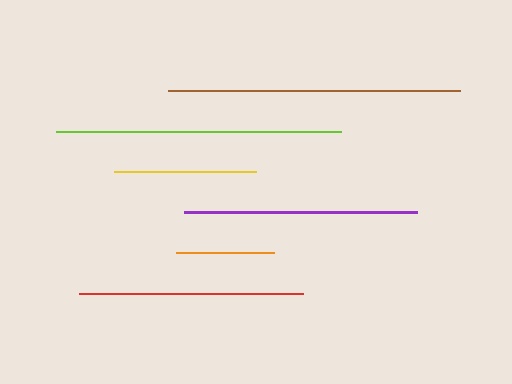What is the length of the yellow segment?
The yellow segment is approximately 142 pixels long.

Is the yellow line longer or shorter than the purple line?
The purple line is longer than the yellow line.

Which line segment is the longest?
The brown line is the longest at approximately 292 pixels.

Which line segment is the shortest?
The orange line is the shortest at approximately 98 pixels.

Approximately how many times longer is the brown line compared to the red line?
The brown line is approximately 1.3 times the length of the red line.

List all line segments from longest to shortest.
From longest to shortest: brown, lime, purple, red, yellow, orange.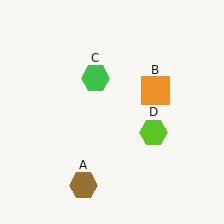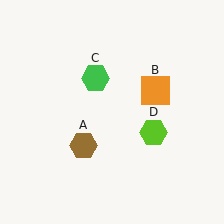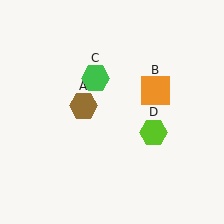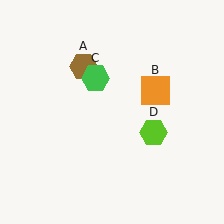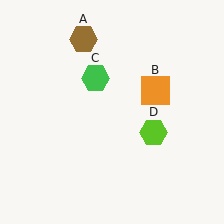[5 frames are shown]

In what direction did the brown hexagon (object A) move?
The brown hexagon (object A) moved up.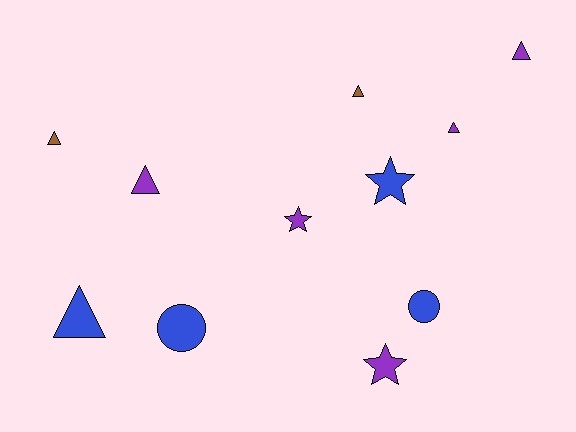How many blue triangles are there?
There is 1 blue triangle.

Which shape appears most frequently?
Triangle, with 6 objects.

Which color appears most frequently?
Purple, with 5 objects.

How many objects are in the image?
There are 11 objects.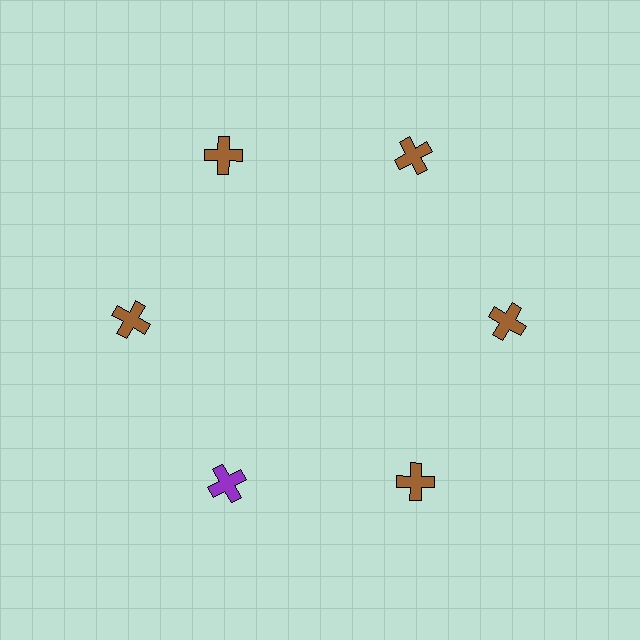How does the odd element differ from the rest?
It has a different color: purple instead of brown.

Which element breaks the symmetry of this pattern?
The purple cross at roughly the 7 o'clock position breaks the symmetry. All other shapes are brown crosses.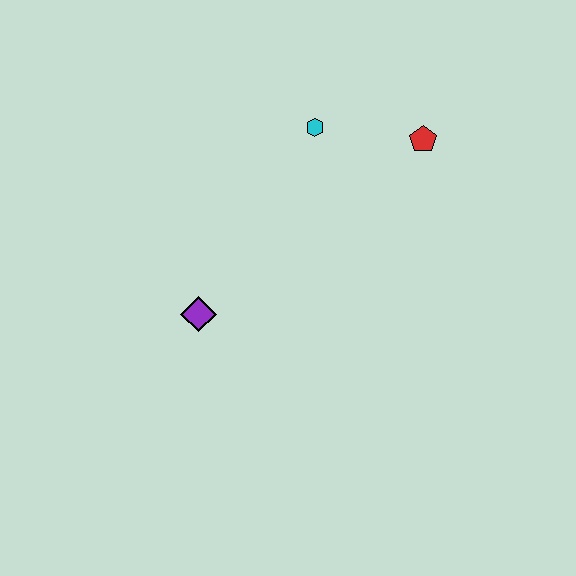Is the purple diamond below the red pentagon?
Yes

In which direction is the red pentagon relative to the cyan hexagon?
The red pentagon is to the right of the cyan hexagon.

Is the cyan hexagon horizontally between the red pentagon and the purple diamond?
Yes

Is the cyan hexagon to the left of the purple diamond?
No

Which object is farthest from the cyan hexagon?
The purple diamond is farthest from the cyan hexagon.